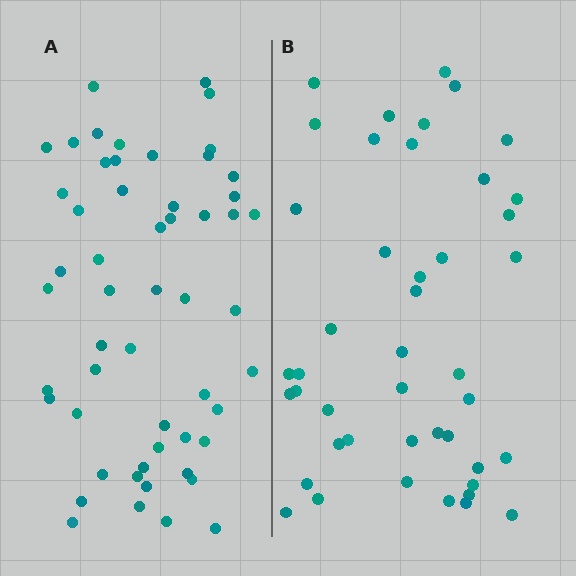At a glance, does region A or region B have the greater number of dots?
Region A (the left region) has more dots.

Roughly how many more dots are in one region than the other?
Region A has roughly 10 or so more dots than region B.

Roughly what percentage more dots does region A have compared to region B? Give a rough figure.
About 25% more.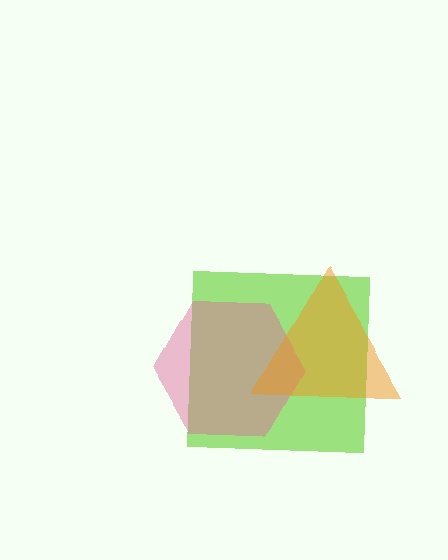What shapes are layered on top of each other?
The layered shapes are: a lime square, a pink hexagon, an orange triangle.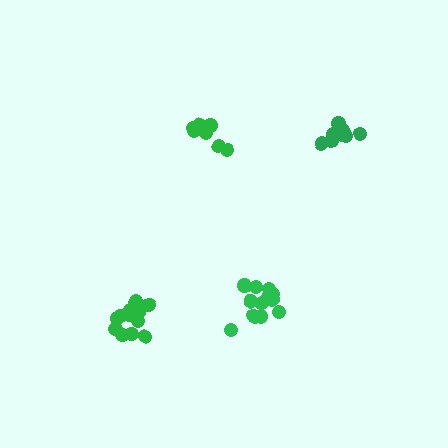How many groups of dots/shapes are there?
There are 4 groups.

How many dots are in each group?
Group 1: 9 dots, Group 2: 9 dots, Group 3: 13 dots, Group 4: 12 dots (43 total).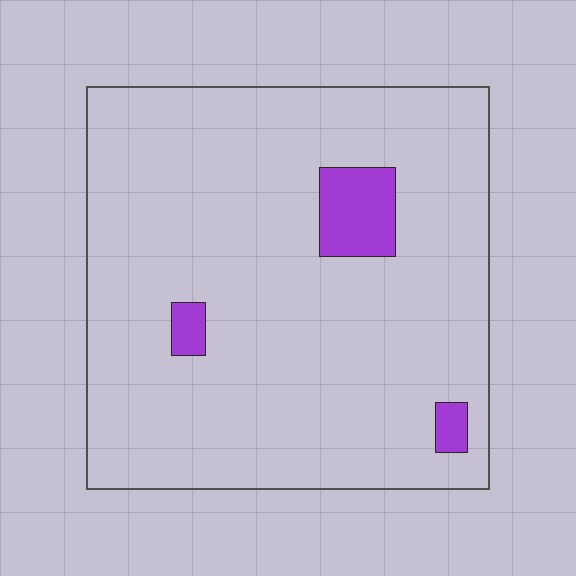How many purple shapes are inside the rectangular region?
3.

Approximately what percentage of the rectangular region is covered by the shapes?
Approximately 5%.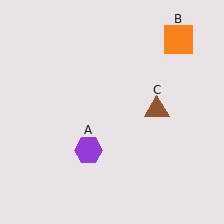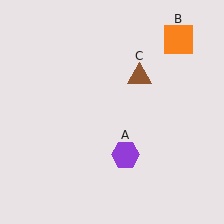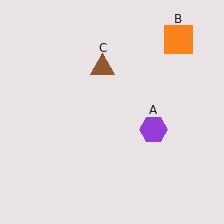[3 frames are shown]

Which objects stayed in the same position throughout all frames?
Orange square (object B) remained stationary.